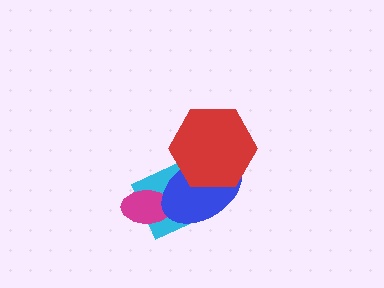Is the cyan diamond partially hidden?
Yes, it is partially covered by another shape.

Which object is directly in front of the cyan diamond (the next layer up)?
The magenta ellipse is directly in front of the cyan diamond.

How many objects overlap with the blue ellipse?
3 objects overlap with the blue ellipse.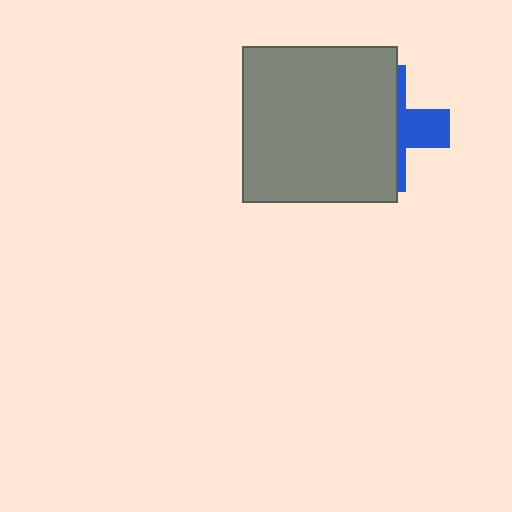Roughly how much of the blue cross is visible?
A small part of it is visible (roughly 33%).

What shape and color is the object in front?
The object in front is a gray square.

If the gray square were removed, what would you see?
You would see the complete blue cross.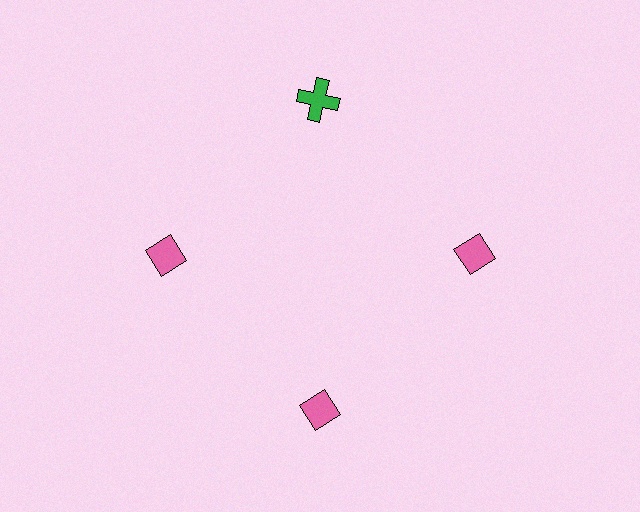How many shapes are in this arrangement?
There are 4 shapes arranged in a ring pattern.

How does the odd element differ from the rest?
It differs in both color (green instead of pink) and shape (cross instead of diamond).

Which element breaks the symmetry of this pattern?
The green cross at roughly the 12 o'clock position breaks the symmetry. All other shapes are pink diamonds.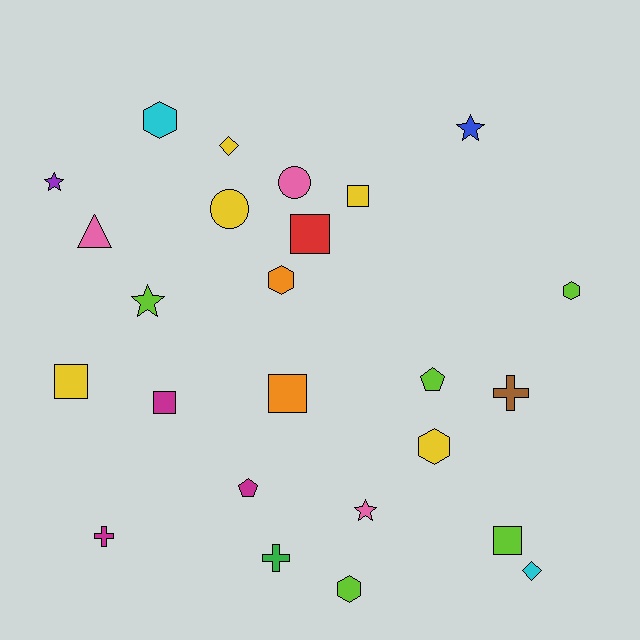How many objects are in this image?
There are 25 objects.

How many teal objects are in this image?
There are no teal objects.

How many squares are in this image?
There are 6 squares.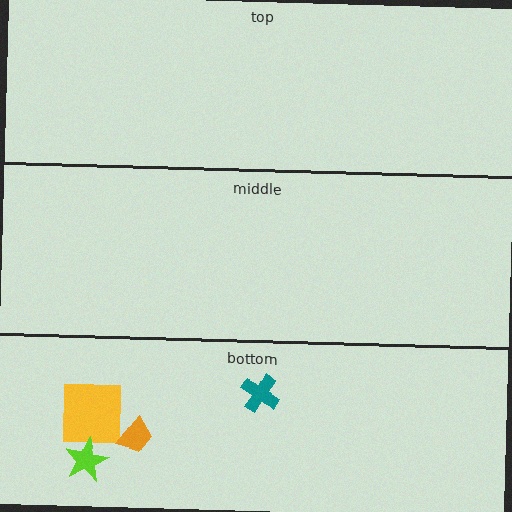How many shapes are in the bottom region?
4.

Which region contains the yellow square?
The bottom region.